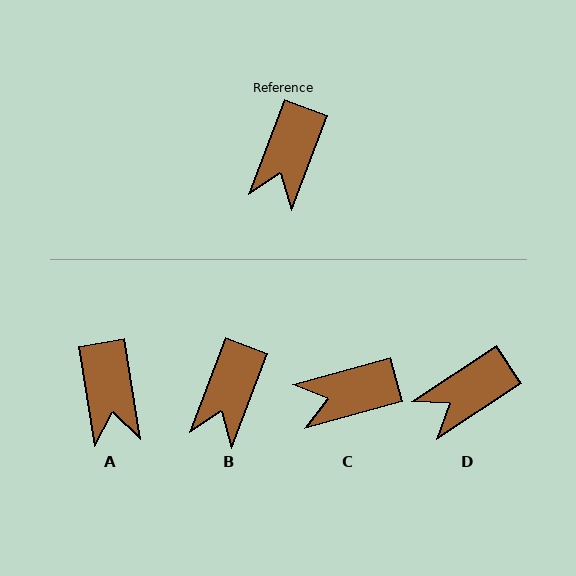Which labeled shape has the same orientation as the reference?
B.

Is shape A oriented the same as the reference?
No, it is off by about 30 degrees.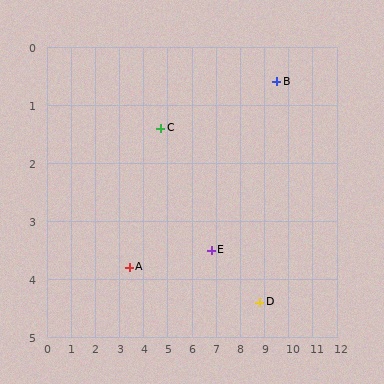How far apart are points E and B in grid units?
Points E and B are about 4.0 grid units apart.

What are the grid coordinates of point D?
Point D is at approximately (8.8, 4.4).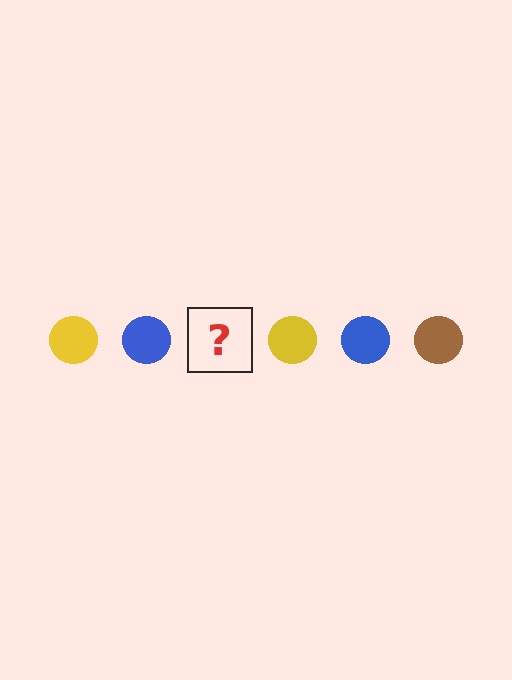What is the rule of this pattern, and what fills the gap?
The rule is that the pattern cycles through yellow, blue, brown circles. The gap should be filled with a brown circle.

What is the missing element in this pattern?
The missing element is a brown circle.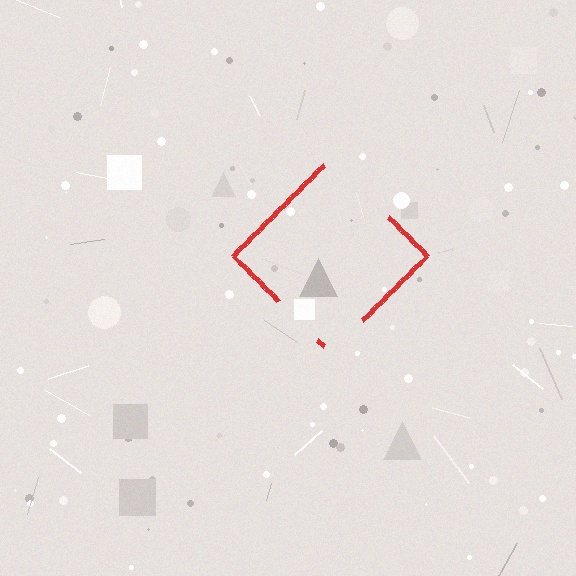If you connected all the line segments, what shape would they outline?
They would outline a diamond.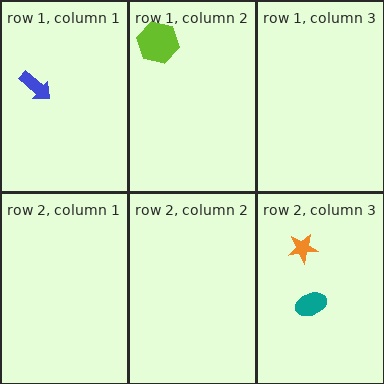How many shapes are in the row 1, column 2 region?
1.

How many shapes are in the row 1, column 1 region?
1.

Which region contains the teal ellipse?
The row 2, column 3 region.